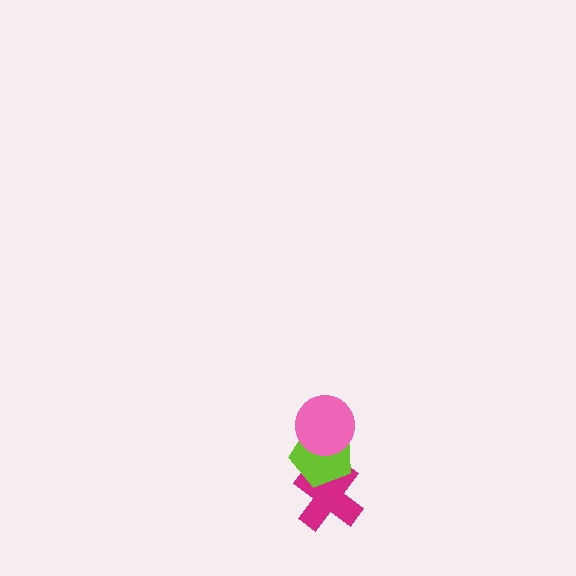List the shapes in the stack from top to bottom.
From top to bottom: the pink circle, the lime pentagon, the magenta cross.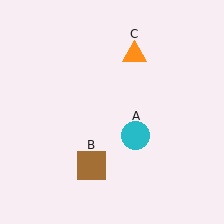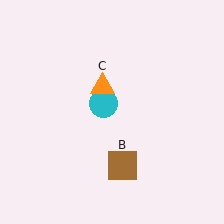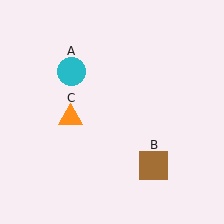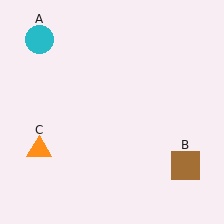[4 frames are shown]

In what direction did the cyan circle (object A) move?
The cyan circle (object A) moved up and to the left.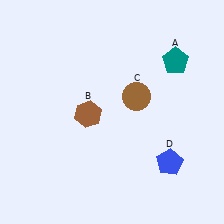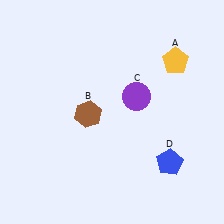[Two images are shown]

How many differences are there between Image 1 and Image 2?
There are 2 differences between the two images.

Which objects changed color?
A changed from teal to yellow. C changed from brown to purple.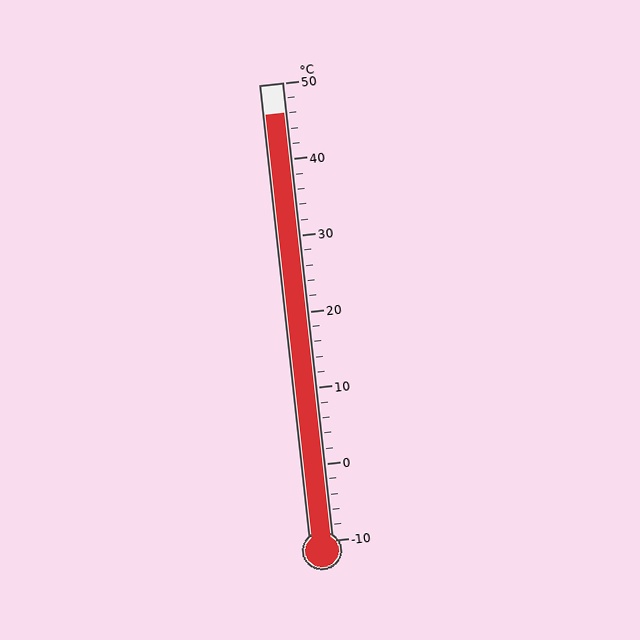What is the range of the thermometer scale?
The thermometer scale ranges from -10°C to 50°C.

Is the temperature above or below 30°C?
The temperature is above 30°C.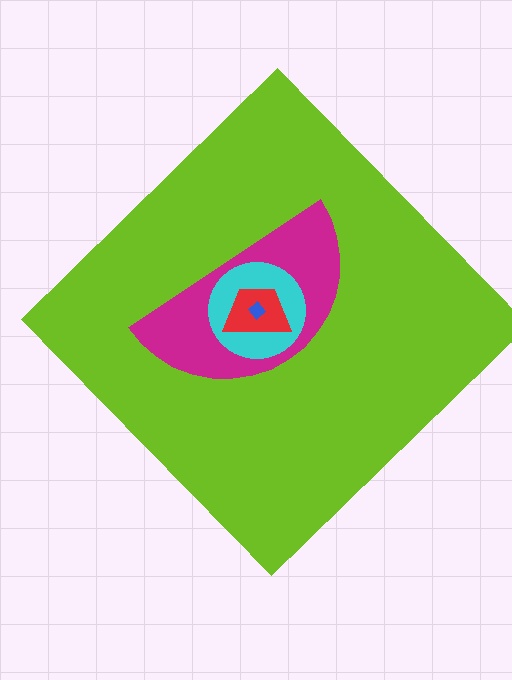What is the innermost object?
The blue diamond.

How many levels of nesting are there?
5.